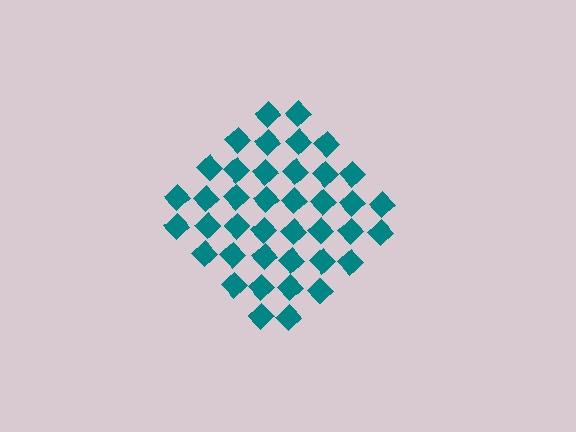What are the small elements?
The small elements are diamonds.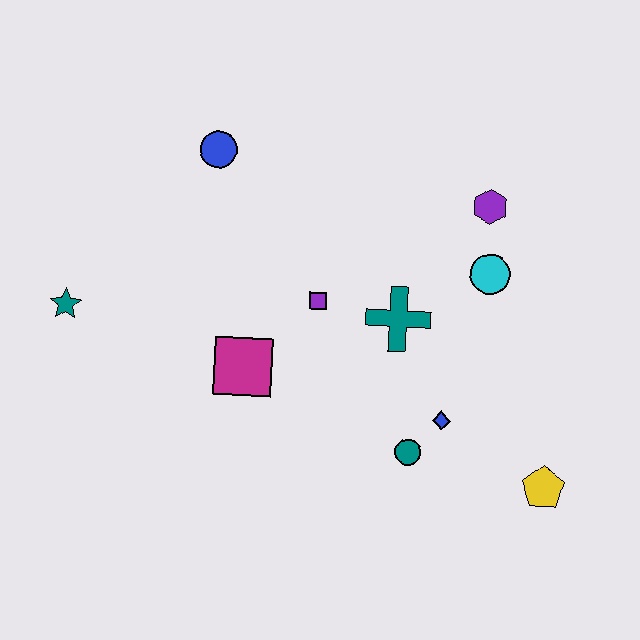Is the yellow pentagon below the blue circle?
Yes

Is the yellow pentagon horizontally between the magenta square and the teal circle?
No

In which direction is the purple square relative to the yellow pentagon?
The purple square is to the left of the yellow pentagon.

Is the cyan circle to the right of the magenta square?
Yes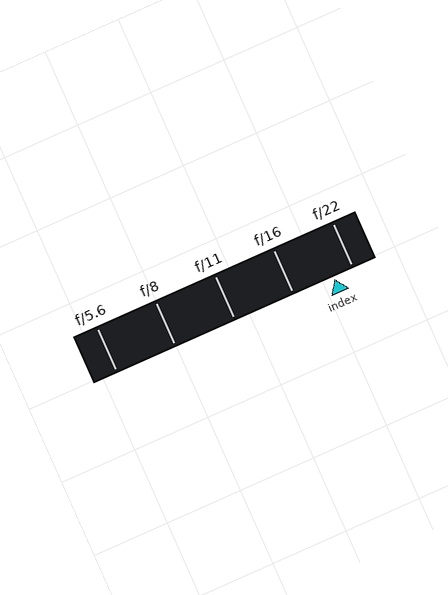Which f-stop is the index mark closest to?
The index mark is closest to f/22.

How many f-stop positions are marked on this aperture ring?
There are 5 f-stop positions marked.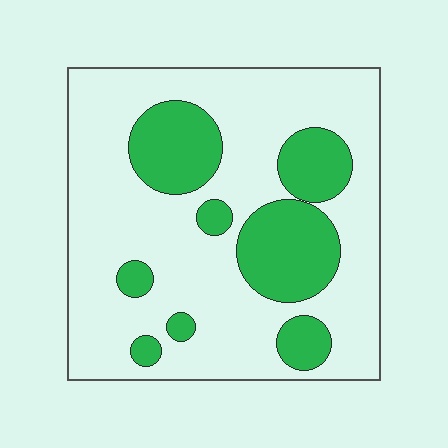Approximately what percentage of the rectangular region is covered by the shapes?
Approximately 25%.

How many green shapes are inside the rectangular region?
8.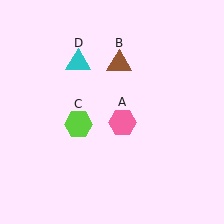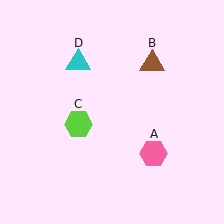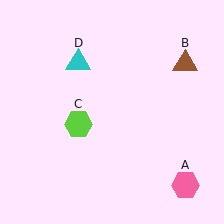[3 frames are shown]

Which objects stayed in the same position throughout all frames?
Lime hexagon (object C) and cyan triangle (object D) remained stationary.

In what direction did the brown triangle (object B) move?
The brown triangle (object B) moved right.